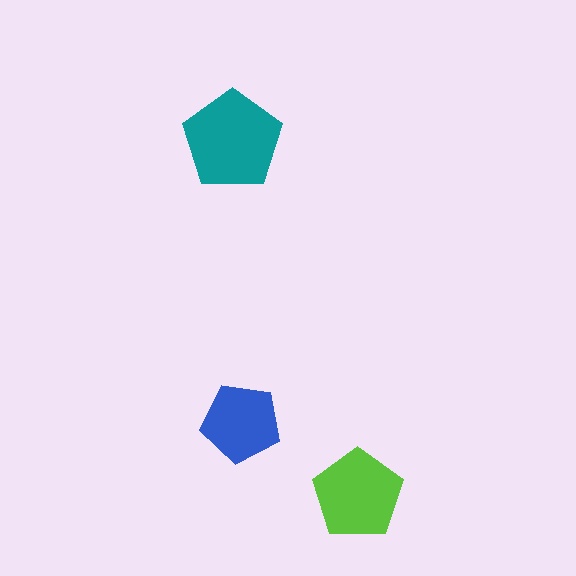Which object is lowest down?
The lime pentagon is bottommost.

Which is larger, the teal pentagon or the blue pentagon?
The teal one.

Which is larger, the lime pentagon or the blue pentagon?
The lime one.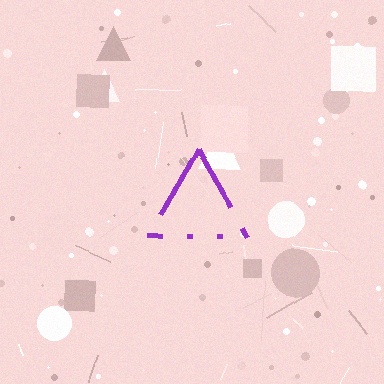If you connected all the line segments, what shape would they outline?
They would outline a triangle.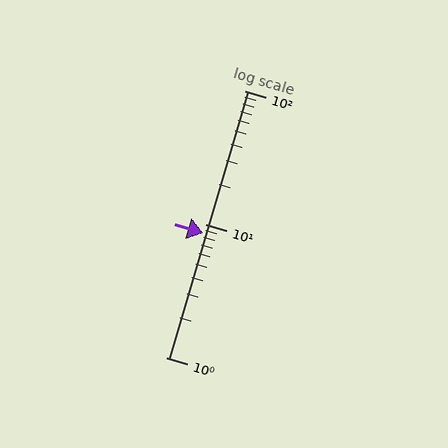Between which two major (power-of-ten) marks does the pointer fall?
The pointer is between 1 and 10.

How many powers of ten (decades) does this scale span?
The scale spans 2 decades, from 1 to 100.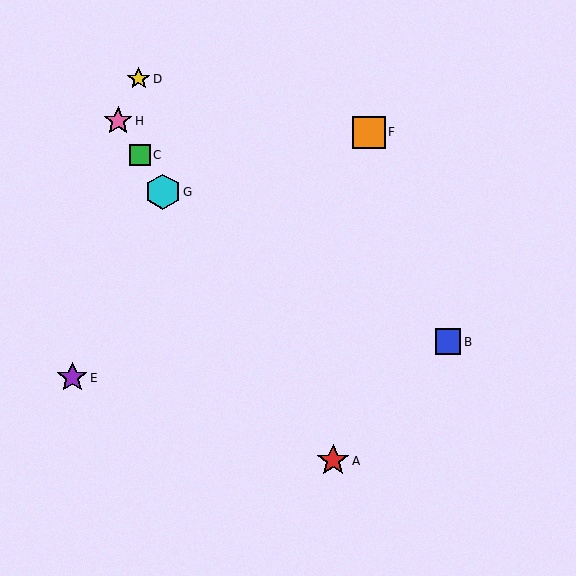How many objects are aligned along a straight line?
4 objects (A, C, G, H) are aligned along a straight line.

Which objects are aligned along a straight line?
Objects A, C, G, H are aligned along a straight line.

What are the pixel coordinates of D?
Object D is at (139, 79).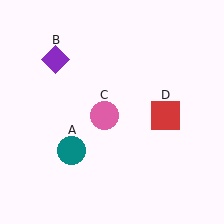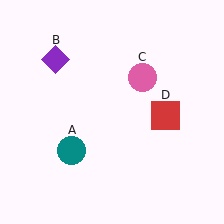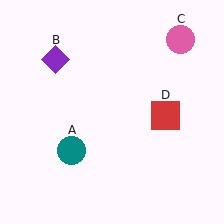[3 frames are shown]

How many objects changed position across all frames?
1 object changed position: pink circle (object C).